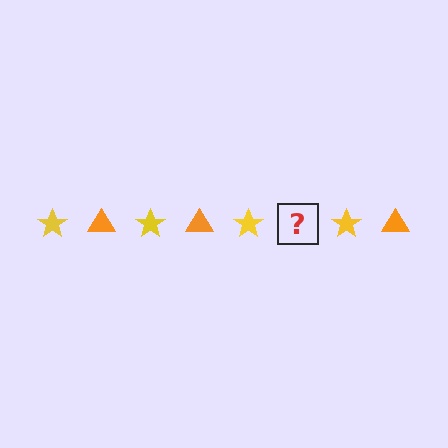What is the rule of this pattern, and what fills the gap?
The rule is that the pattern alternates between yellow star and orange triangle. The gap should be filled with an orange triangle.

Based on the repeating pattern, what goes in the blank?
The blank should be an orange triangle.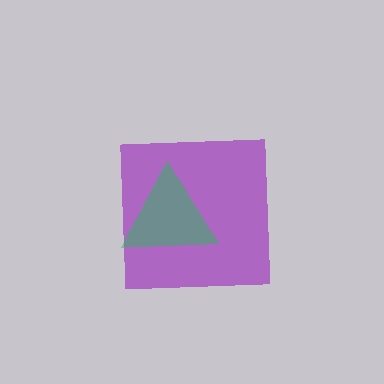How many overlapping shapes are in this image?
There are 2 overlapping shapes in the image.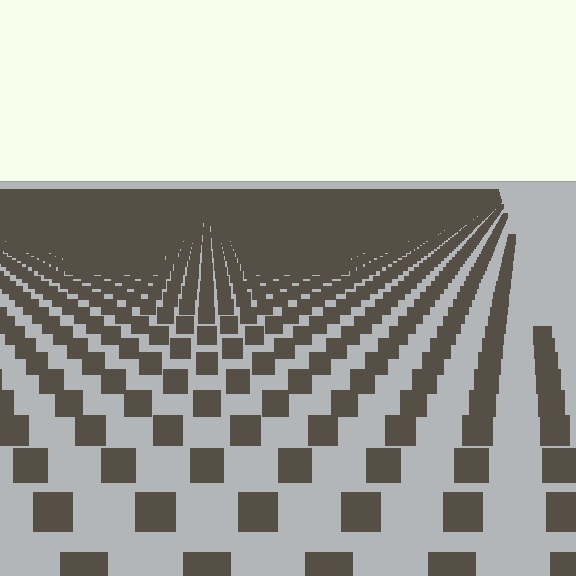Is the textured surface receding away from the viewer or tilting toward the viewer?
The surface is receding away from the viewer. Texture elements get smaller and denser toward the top.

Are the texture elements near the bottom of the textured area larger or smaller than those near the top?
Larger. Near the bottom, elements are closer to the viewer and appear at a bigger on-screen size.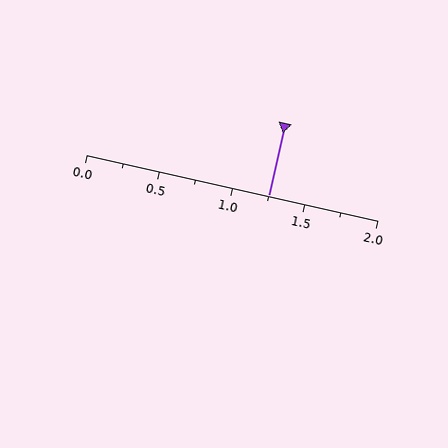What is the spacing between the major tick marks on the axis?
The major ticks are spaced 0.5 apart.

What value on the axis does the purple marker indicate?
The marker indicates approximately 1.25.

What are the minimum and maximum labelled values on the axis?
The axis runs from 0.0 to 2.0.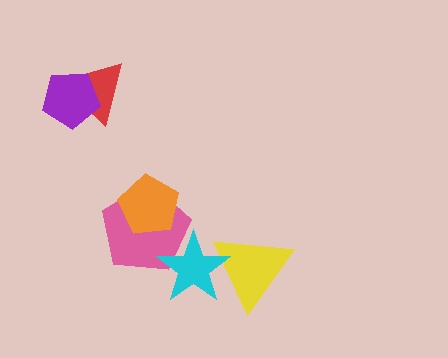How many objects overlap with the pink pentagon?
2 objects overlap with the pink pentagon.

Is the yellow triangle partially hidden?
Yes, it is partially covered by another shape.